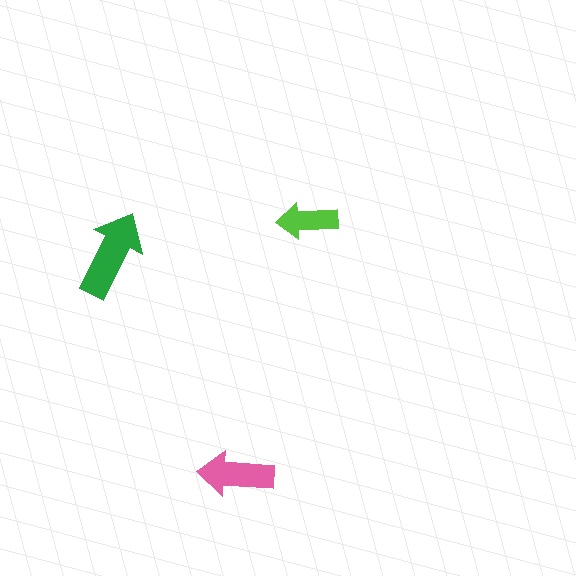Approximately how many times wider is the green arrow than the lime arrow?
About 1.5 times wider.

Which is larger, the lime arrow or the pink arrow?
The pink one.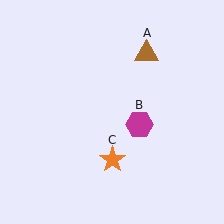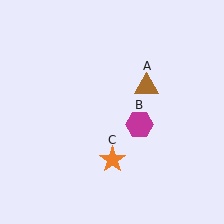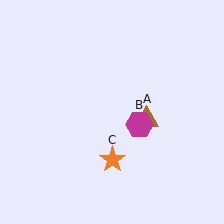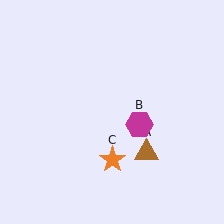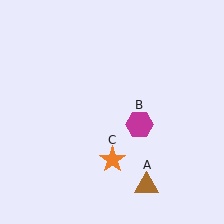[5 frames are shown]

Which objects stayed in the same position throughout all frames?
Magenta hexagon (object B) and orange star (object C) remained stationary.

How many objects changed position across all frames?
1 object changed position: brown triangle (object A).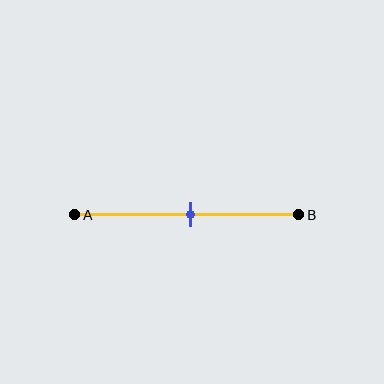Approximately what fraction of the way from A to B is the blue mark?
The blue mark is approximately 50% of the way from A to B.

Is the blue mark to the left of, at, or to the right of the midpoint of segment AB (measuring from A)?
The blue mark is approximately at the midpoint of segment AB.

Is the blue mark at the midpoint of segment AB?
Yes, the mark is approximately at the midpoint.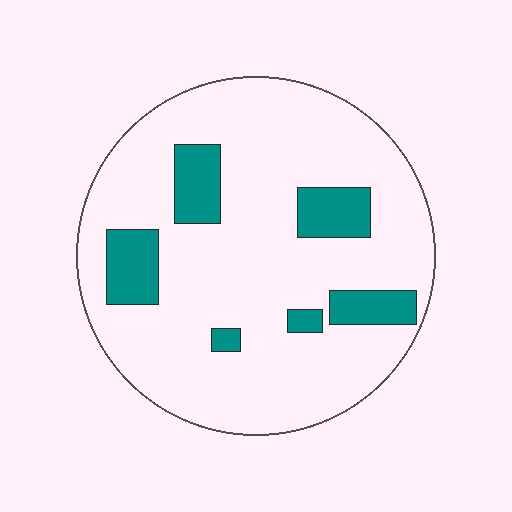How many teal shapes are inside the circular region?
6.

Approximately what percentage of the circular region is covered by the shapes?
Approximately 15%.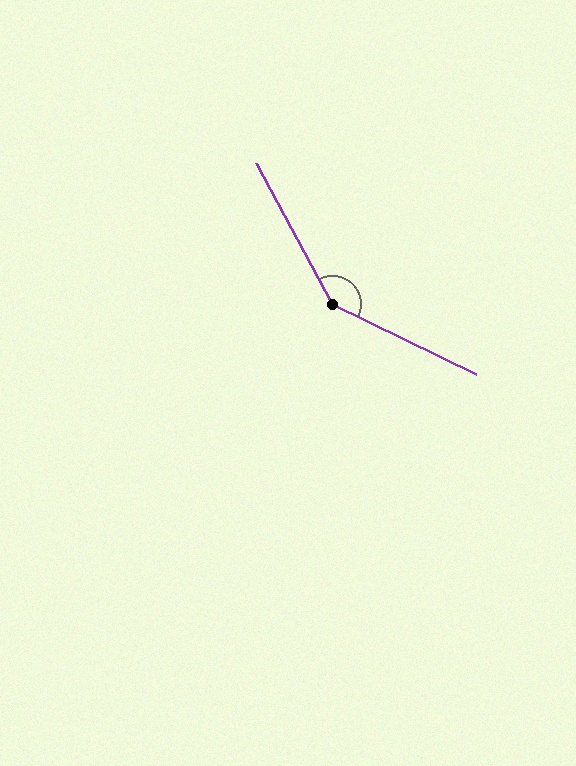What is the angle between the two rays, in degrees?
Approximately 144 degrees.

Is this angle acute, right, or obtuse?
It is obtuse.